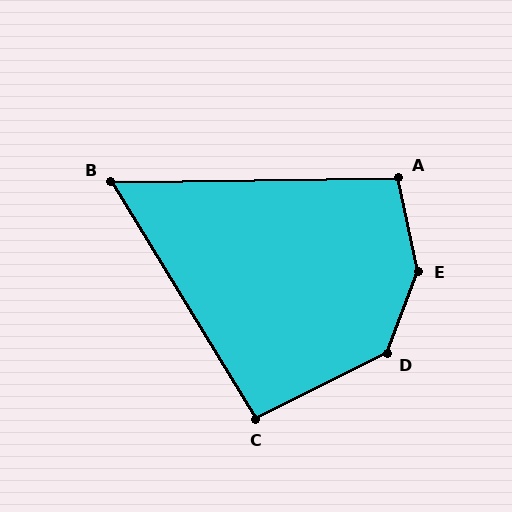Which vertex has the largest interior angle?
E, at approximately 147 degrees.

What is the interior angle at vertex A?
Approximately 101 degrees (obtuse).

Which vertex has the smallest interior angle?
B, at approximately 59 degrees.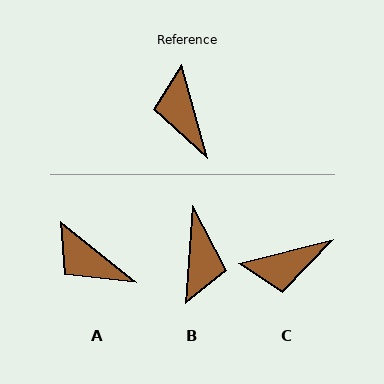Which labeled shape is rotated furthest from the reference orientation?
B, about 160 degrees away.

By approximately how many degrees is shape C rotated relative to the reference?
Approximately 89 degrees counter-clockwise.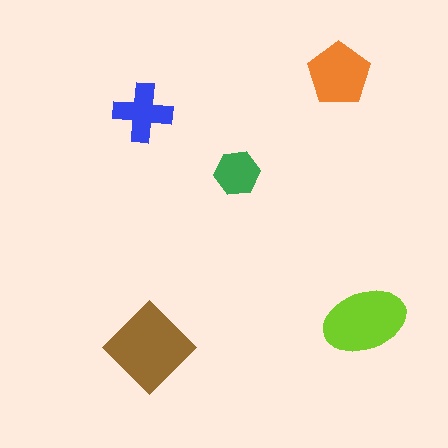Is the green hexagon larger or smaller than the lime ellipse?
Smaller.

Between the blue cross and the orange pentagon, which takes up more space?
The orange pentagon.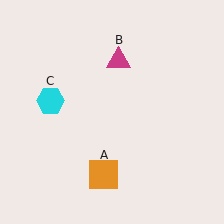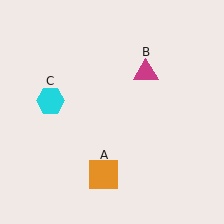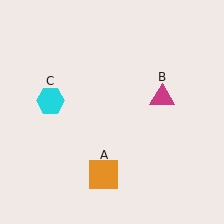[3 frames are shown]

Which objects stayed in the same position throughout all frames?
Orange square (object A) and cyan hexagon (object C) remained stationary.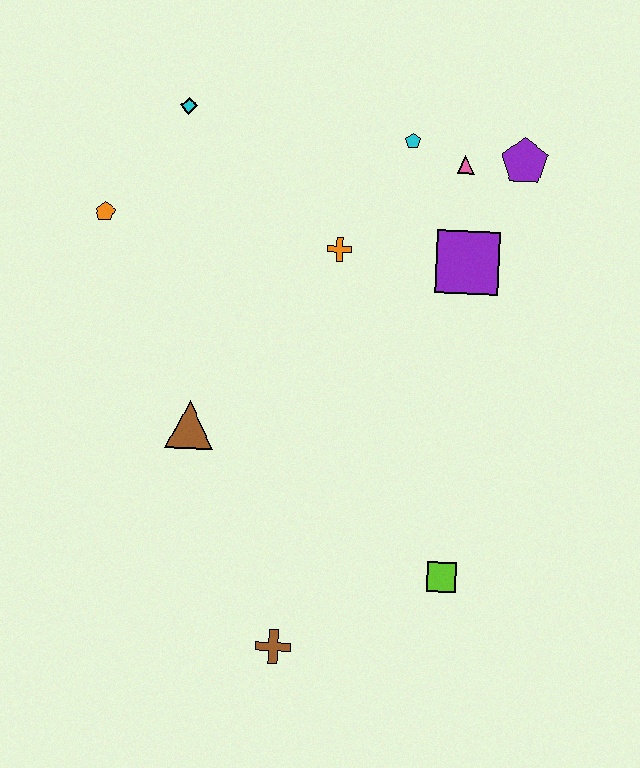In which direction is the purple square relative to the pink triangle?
The purple square is below the pink triangle.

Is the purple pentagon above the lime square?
Yes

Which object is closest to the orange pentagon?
The cyan diamond is closest to the orange pentagon.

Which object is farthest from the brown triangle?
The purple pentagon is farthest from the brown triangle.